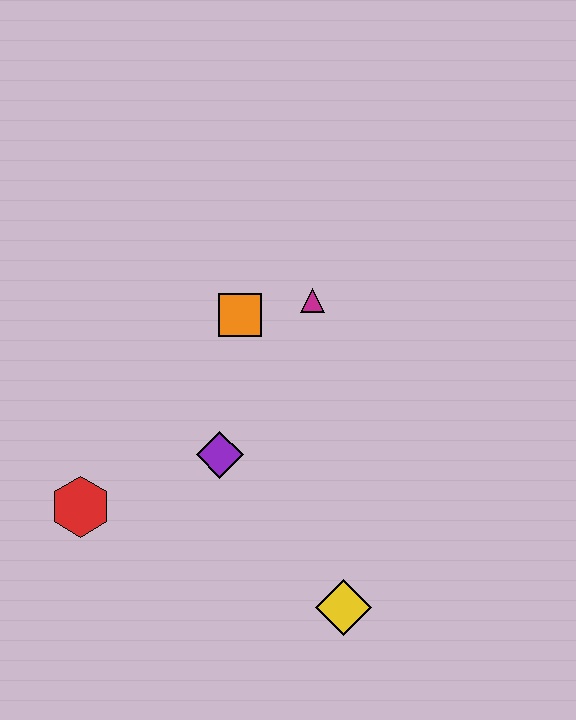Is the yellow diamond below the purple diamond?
Yes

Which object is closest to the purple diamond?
The orange square is closest to the purple diamond.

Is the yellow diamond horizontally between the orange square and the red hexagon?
No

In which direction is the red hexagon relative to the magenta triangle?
The red hexagon is to the left of the magenta triangle.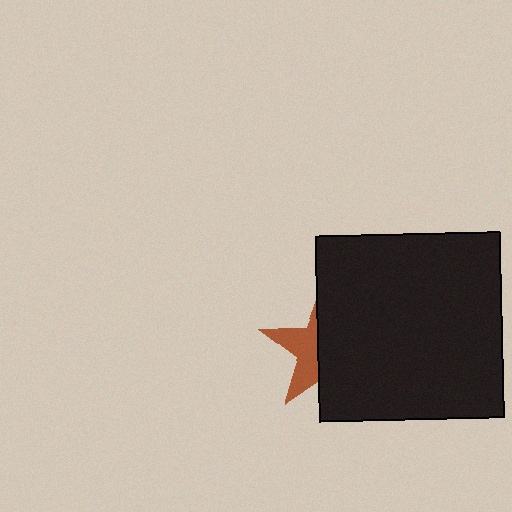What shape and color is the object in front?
The object in front is a black square.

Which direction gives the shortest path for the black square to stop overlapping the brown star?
Moving right gives the shortest separation.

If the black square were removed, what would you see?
You would see the complete brown star.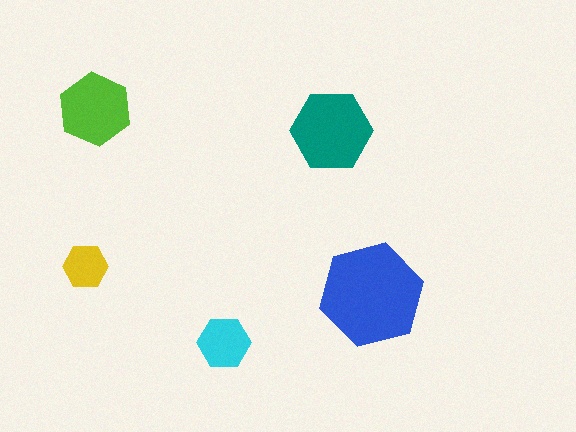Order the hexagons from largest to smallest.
the blue one, the teal one, the lime one, the cyan one, the yellow one.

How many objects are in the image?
There are 5 objects in the image.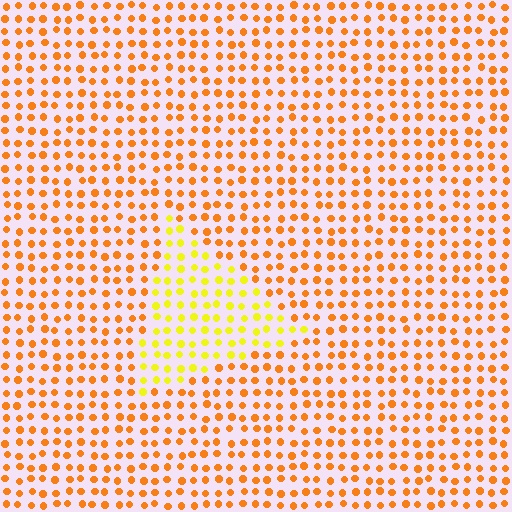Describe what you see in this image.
The image is filled with small orange elements in a uniform arrangement. A triangle-shaped region is visible where the elements are tinted to a slightly different hue, forming a subtle color boundary.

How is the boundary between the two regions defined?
The boundary is defined purely by a slight shift in hue (about 34 degrees). Spacing, size, and orientation are identical on both sides.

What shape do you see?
I see a triangle.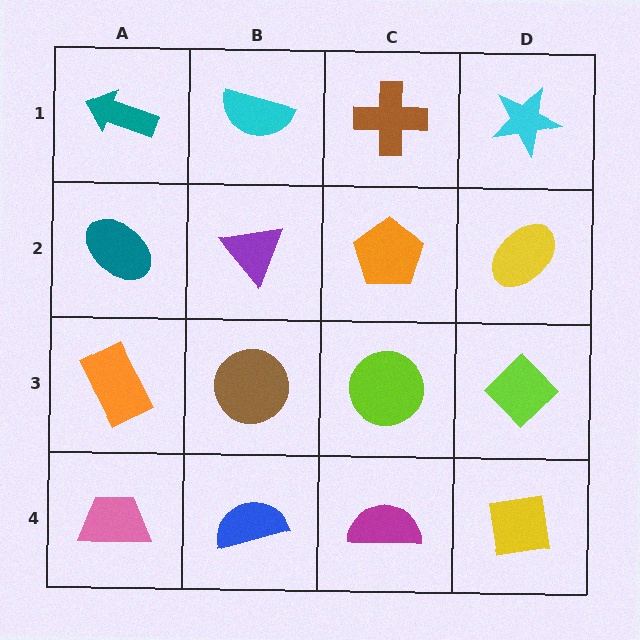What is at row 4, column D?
A yellow square.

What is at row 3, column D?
A lime diamond.